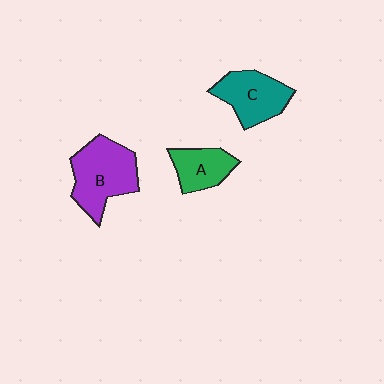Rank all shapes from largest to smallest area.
From largest to smallest: B (purple), C (teal), A (green).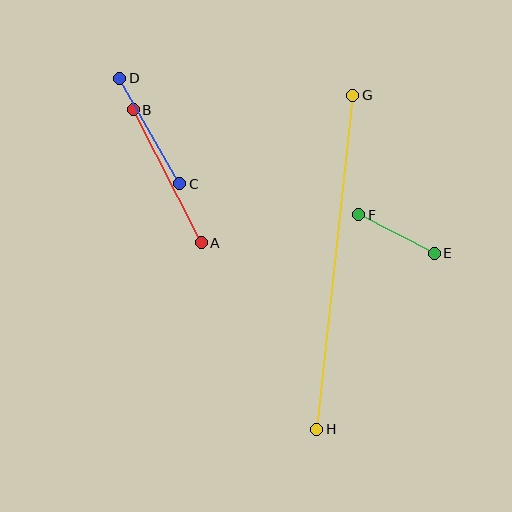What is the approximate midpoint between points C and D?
The midpoint is at approximately (150, 131) pixels.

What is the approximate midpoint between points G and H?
The midpoint is at approximately (335, 262) pixels.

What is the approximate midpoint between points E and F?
The midpoint is at approximately (397, 234) pixels.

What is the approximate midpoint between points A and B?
The midpoint is at approximately (167, 176) pixels.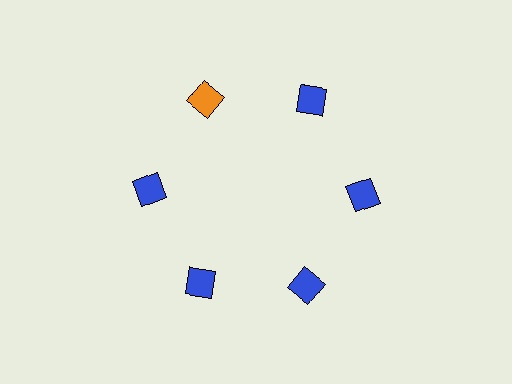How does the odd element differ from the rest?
It has a different color: orange instead of blue.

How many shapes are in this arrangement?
There are 6 shapes arranged in a ring pattern.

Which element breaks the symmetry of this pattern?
The orange square at roughly the 11 o'clock position breaks the symmetry. All other shapes are blue squares.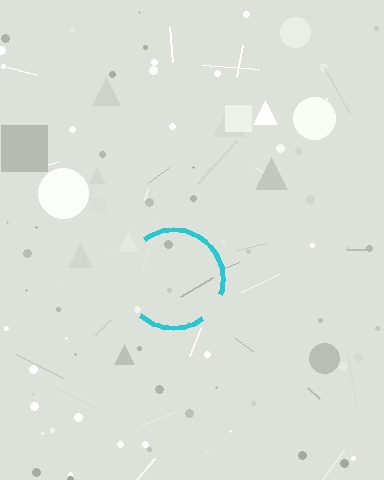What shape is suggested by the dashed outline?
The dashed outline suggests a circle.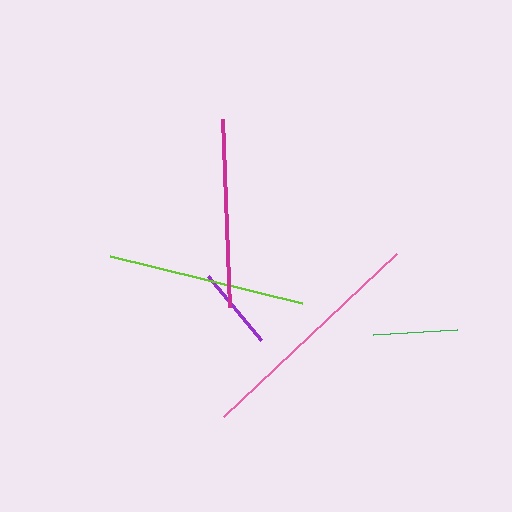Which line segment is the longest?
The pink line is the longest at approximately 237 pixels.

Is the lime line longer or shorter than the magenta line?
The lime line is longer than the magenta line.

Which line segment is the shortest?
The purple line is the shortest at approximately 84 pixels.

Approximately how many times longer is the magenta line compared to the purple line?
The magenta line is approximately 2.3 times the length of the purple line.